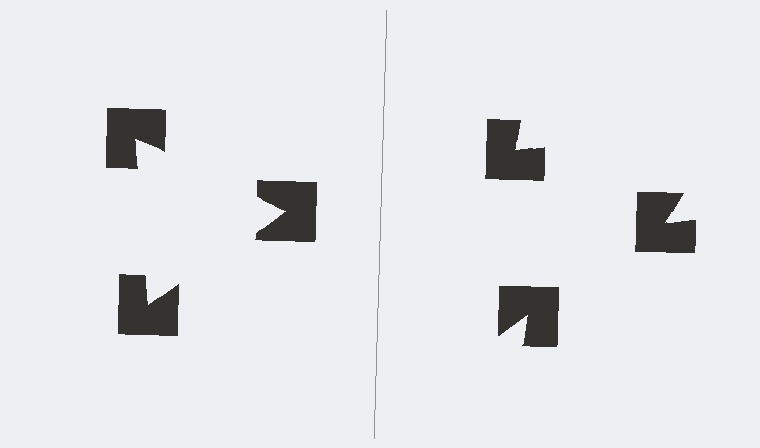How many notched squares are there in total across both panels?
6 — 3 on each side.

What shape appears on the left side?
An illusory triangle.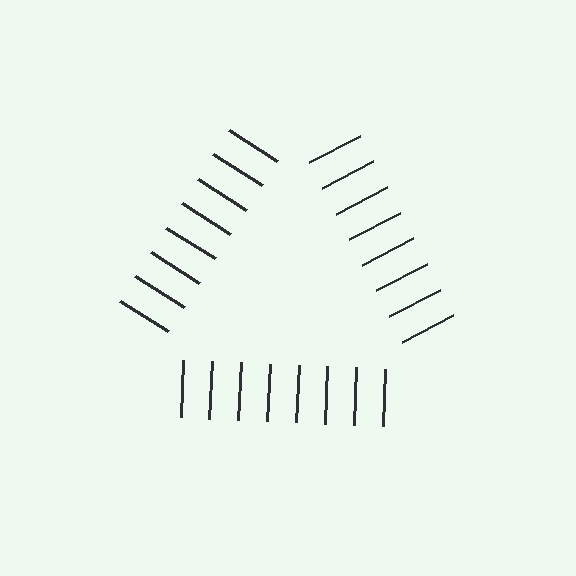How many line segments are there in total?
24 — 8 along each of the 3 edges.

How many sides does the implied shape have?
3 sides — the line-ends trace a triangle.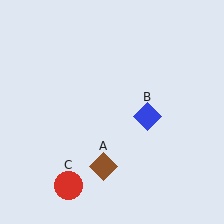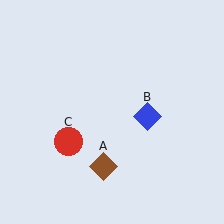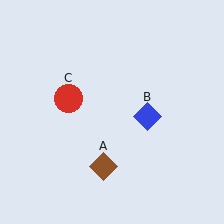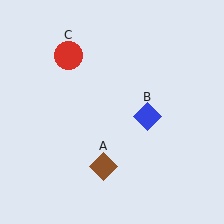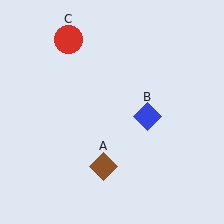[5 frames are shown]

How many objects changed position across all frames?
1 object changed position: red circle (object C).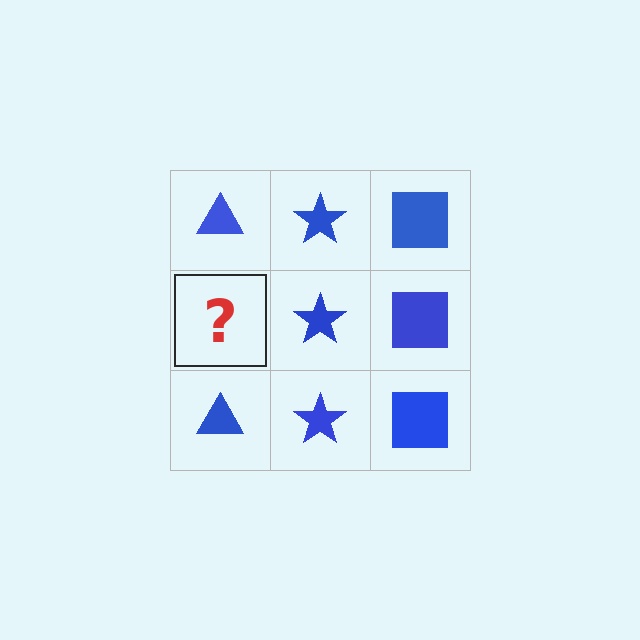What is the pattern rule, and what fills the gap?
The rule is that each column has a consistent shape. The gap should be filled with a blue triangle.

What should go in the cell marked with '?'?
The missing cell should contain a blue triangle.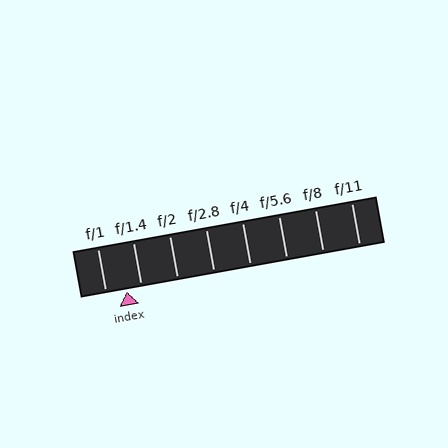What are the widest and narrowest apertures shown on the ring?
The widest aperture shown is f/1 and the narrowest is f/11.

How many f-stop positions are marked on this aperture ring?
There are 8 f-stop positions marked.